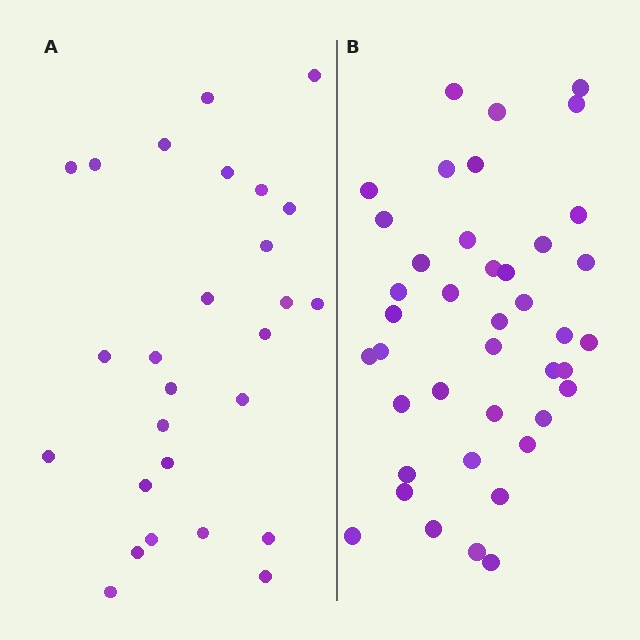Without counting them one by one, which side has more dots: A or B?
Region B (the right region) has more dots.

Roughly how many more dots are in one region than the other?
Region B has approximately 15 more dots than region A.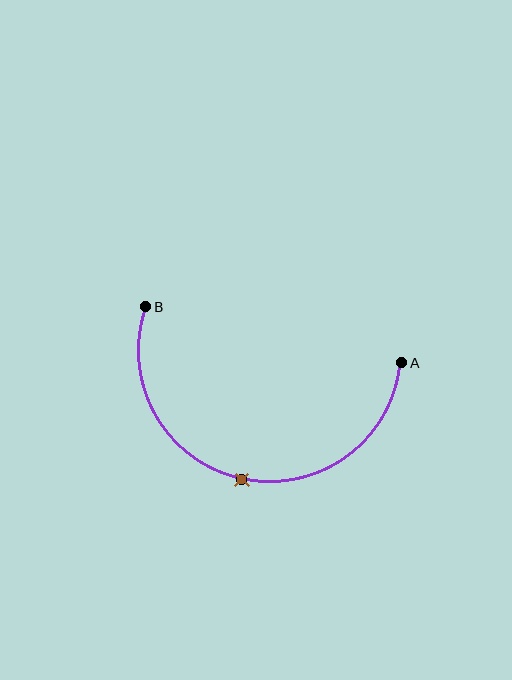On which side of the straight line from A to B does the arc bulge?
The arc bulges below the straight line connecting A and B.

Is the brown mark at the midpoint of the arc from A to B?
Yes. The brown mark lies on the arc at equal arc-length from both A and B — it is the arc midpoint.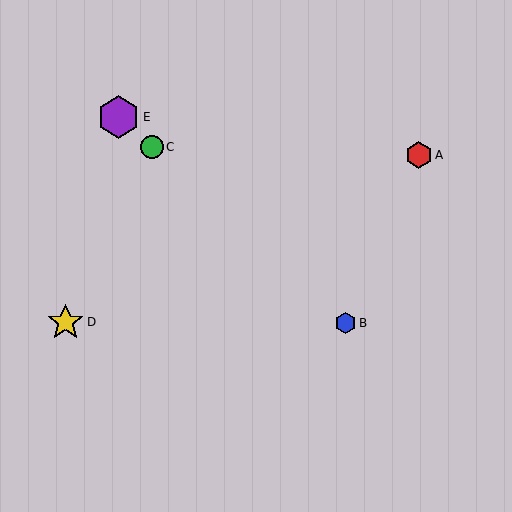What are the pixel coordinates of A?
Object A is at (419, 155).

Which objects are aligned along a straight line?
Objects B, C, E are aligned along a straight line.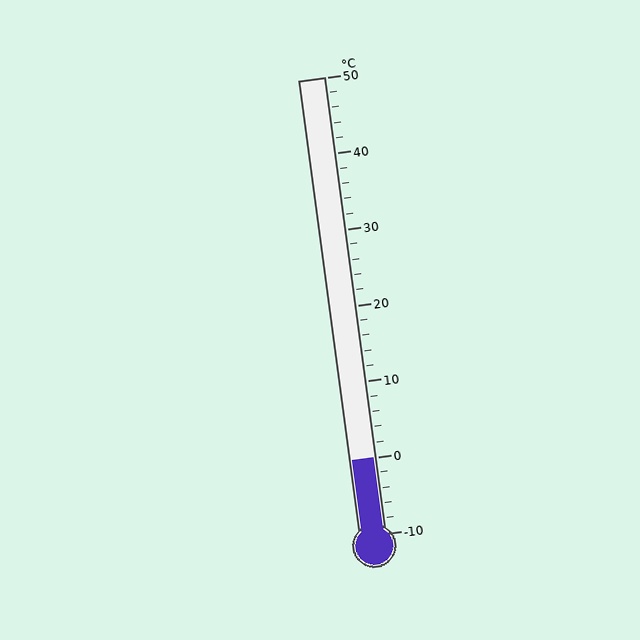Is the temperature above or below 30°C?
The temperature is below 30°C.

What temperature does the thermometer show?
The thermometer shows approximately 0°C.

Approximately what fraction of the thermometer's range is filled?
The thermometer is filled to approximately 15% of its range.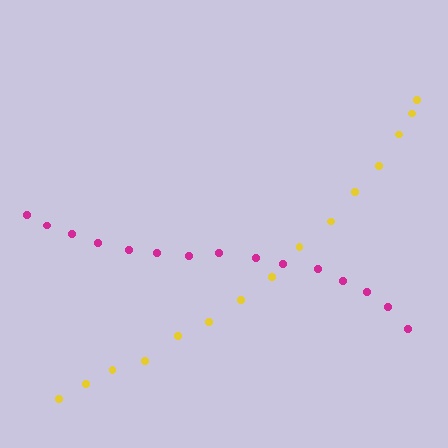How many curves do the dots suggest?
There are 2 distinct paths.